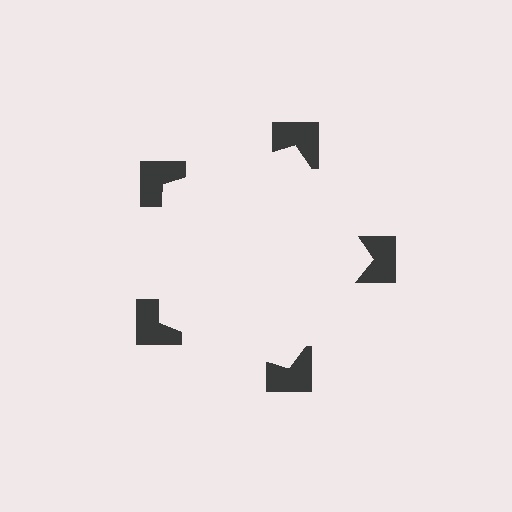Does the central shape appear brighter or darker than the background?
It typically appears slightly brighter than the background, even though no actual brightness change is drawn.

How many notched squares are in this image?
There are 5 — one at each vertex of the illusory pentagon.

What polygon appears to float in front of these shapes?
An illusory pentagon — its edges are inferred from the aligned wedge cuts in the notched squares, not physically drawn.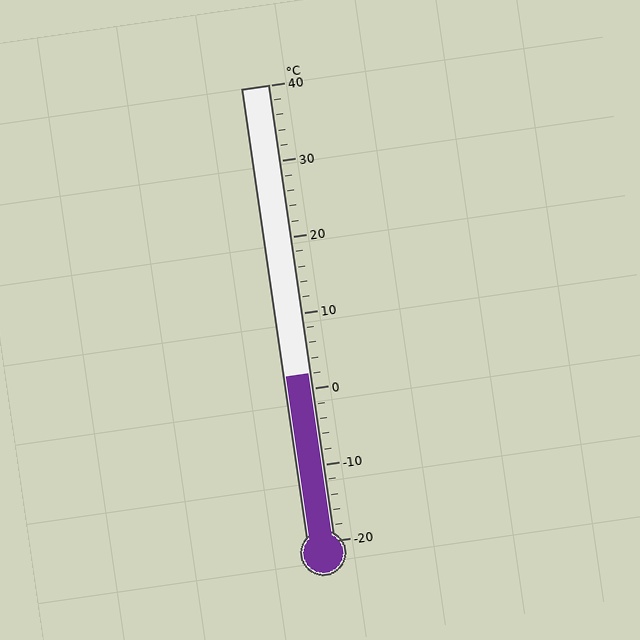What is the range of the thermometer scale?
The thermometer scale ranges from -20°C to 40°C.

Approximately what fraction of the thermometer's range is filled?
The thermometer is filled to approximately 35% of its range.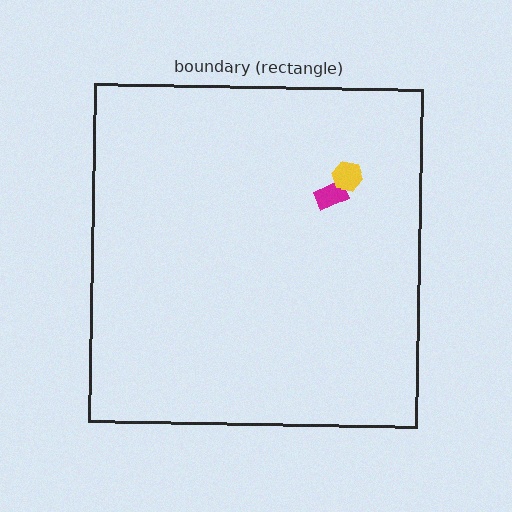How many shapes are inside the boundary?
2 inside, 0 outside.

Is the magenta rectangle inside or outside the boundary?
Inside.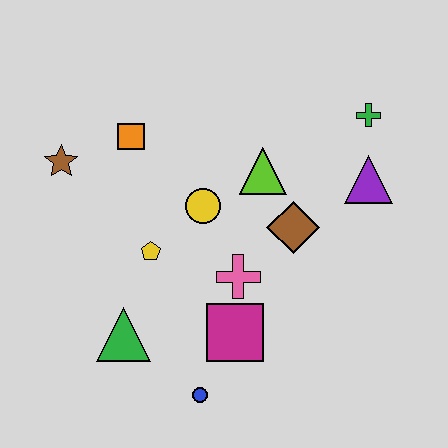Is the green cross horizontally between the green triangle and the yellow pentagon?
No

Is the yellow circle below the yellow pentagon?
No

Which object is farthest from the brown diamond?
The brown star is farthest from the brown diamond.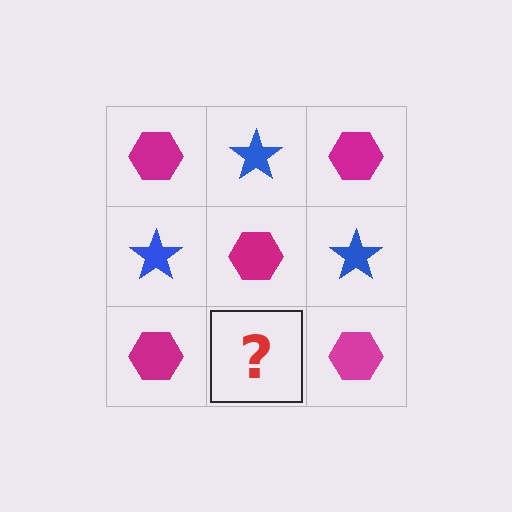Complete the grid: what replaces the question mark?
The question mark should be replaced with a blue star.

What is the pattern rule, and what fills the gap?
The rule is that it alternates magenta hexagon and blue star in a checkerboard pattern. The gap should be filled with a blue star.